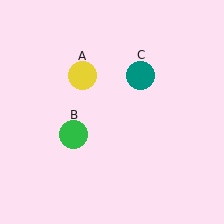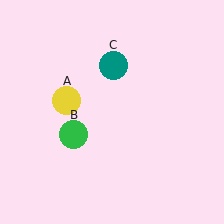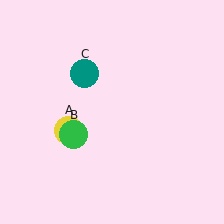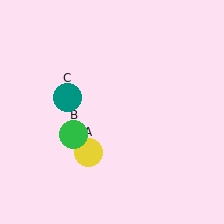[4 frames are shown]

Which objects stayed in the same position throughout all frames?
Green circle (object B) remained stationary.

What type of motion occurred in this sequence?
The yellow circle (object A), teal circle (object C) rotated counterclockwise around the center of the scene.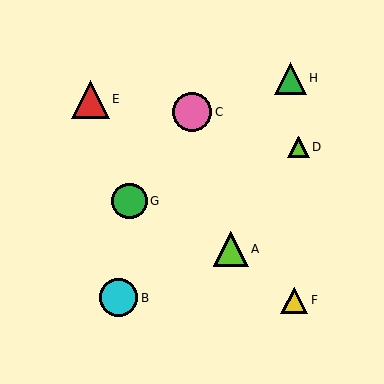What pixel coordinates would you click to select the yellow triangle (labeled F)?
Click at (294, 300) to select the yellow triangle F.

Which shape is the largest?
The pink circle (labeled C) is the largest.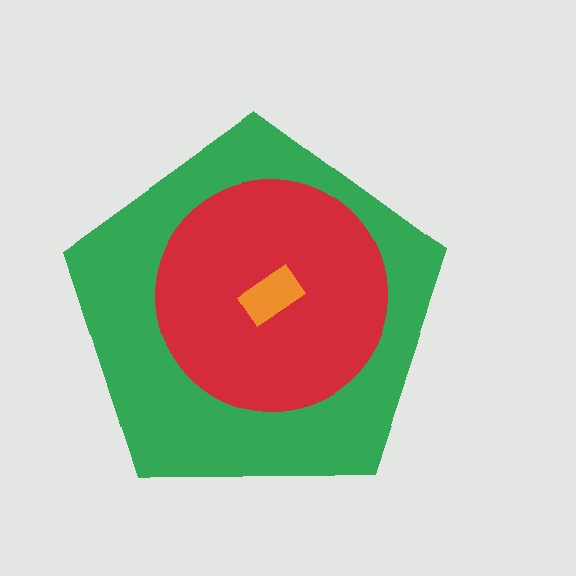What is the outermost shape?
The green pentagon.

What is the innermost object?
The orange rectangle.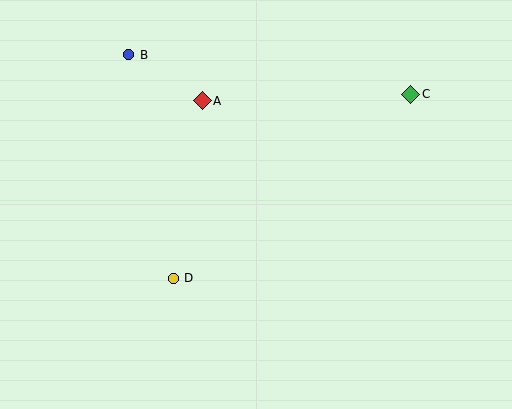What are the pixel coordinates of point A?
Point A is at (202, 101).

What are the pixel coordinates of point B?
Point B is at (129, 55).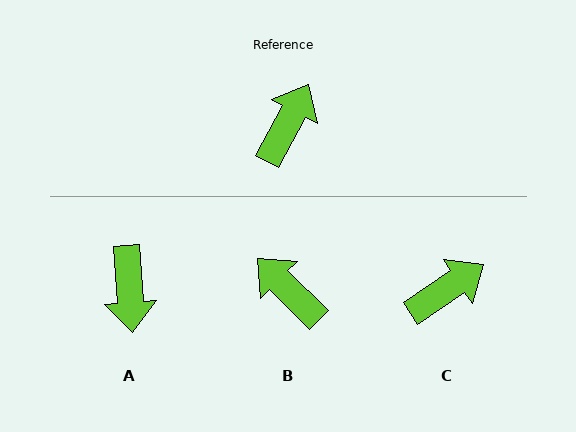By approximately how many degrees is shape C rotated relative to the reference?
Approximately 28 degrees clockwise.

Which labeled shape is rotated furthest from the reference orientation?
A, about 148 degrees away.